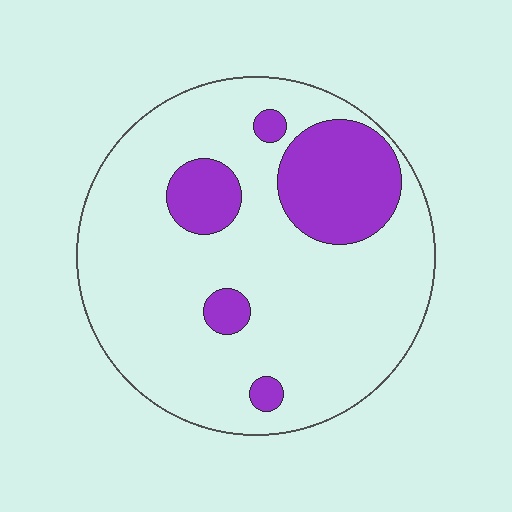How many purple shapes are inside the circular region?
5.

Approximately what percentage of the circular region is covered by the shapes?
Approximately 20%.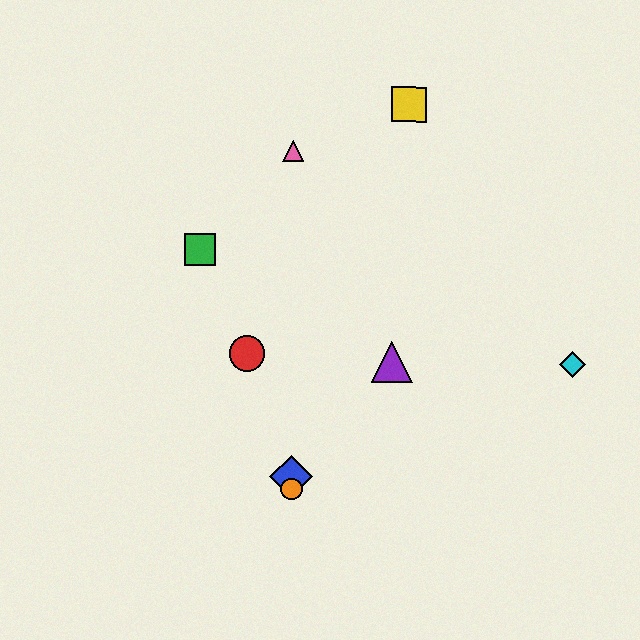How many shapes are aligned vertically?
3 shapes (the blue diamond, the orange circle, the pink triangle) are aligned vertically.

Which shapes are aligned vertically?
The blue diamond, the orange circle, the pink triangle are aligned vertically.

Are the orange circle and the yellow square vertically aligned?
No, the orange circle is at x≈291 and the yellow square is at x≈409.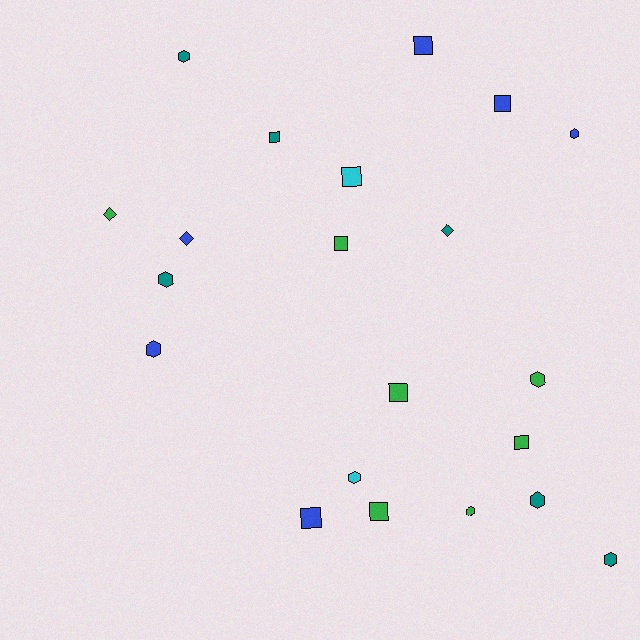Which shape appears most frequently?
Square, with 9 objects.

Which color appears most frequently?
Green, with 7 objects.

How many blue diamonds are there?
There is 1 blue diamond.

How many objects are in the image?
There are 21 objects.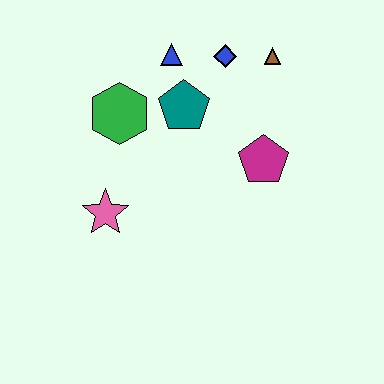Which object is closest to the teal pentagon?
The blue triangle is closest to the teal pentagon.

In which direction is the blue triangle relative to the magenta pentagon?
The blue triangle is above the magenta pentagon.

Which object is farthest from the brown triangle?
The pink star is farthest from the brown triangle.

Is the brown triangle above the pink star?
Yes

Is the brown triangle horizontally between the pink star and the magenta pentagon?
No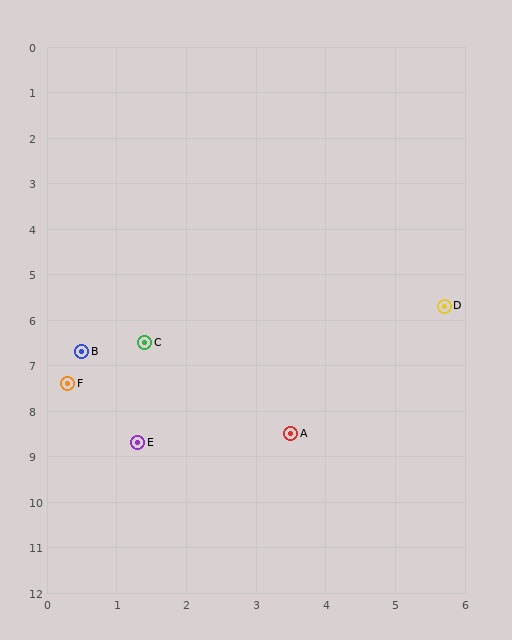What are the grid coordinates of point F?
Point F is at approximately (0.3, 7.4).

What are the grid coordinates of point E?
Point E is at approximately (1.3, 8.7).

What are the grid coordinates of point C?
Point C is at approximately (1.4, 6.5).